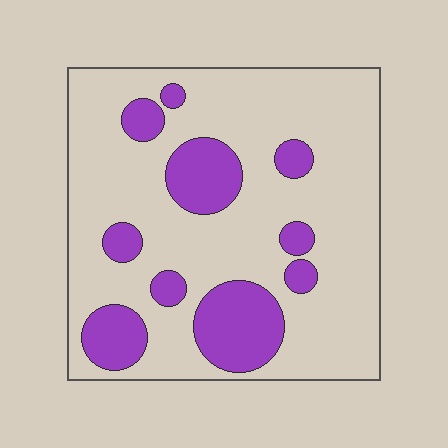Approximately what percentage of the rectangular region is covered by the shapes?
Approximately 25%.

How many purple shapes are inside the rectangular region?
10.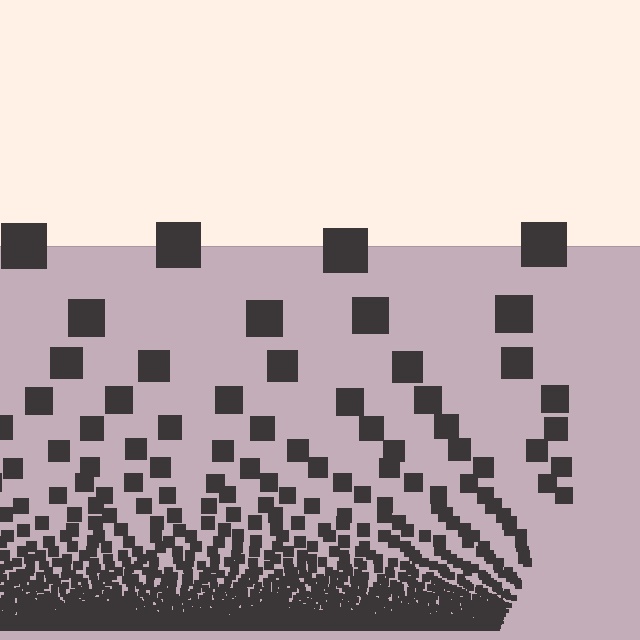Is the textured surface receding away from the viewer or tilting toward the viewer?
The surface appears to tilt toward the viewer. Texture elements get larger and sparser toward the top.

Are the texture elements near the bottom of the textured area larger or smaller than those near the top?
Smaller. The gradient is inverted — elements near the bottom are smaller and denser.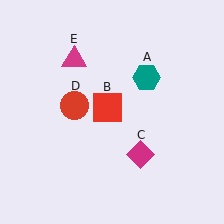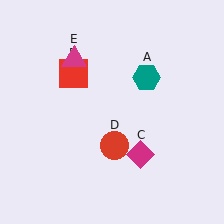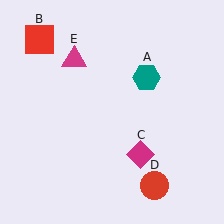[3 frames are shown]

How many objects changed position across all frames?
2 objects changed position: red square (object B), red circle (object D).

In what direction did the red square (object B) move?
The red square (object B) moved up and to the left.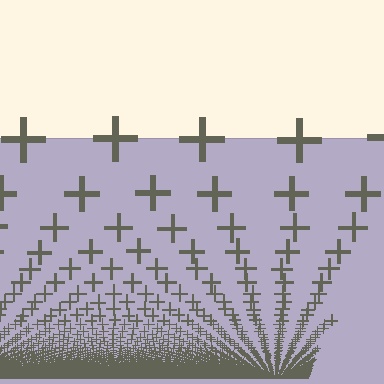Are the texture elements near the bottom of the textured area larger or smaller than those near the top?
Smaller. The gradient is inverted — elements near the bottom are smaller and denser.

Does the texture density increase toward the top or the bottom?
Density increases toward the bottom.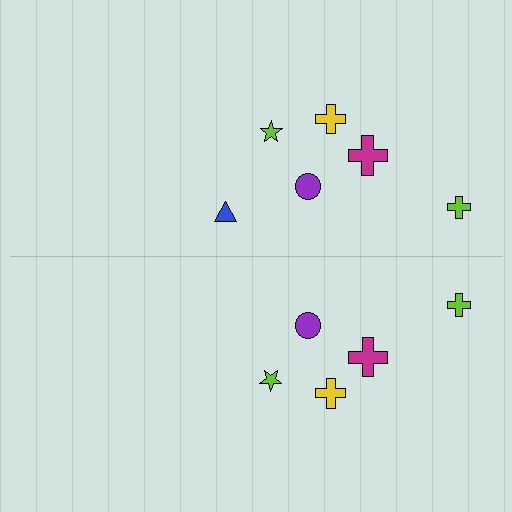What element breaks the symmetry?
A blue triangle is missing from the bottom side.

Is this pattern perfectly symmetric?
No, the pattern is not perfectly symmetric. A blue triangle is missing from the bottom side.